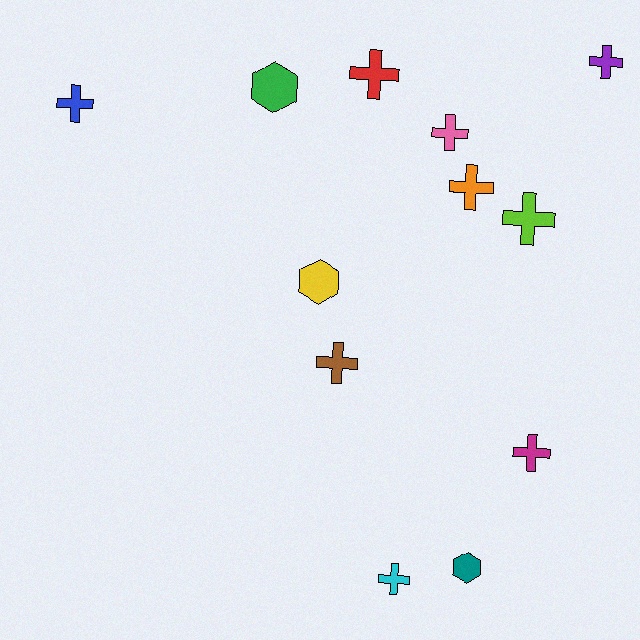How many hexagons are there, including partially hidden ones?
There are 3 hexagons.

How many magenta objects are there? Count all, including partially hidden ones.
There is 1 magenta object.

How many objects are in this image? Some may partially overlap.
There are 12 objects.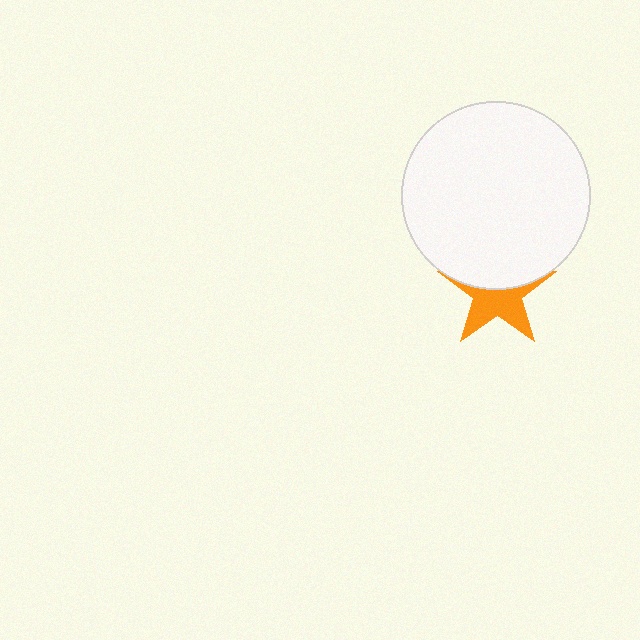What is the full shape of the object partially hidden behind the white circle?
The partially hidden object is an orange star.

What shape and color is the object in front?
The object in front is a white circle.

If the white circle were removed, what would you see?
You would see the complete orange star.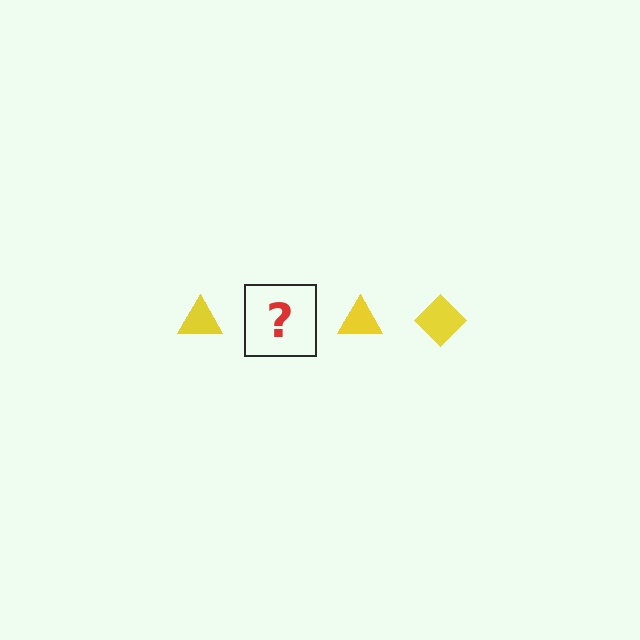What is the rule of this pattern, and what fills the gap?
The rule is that the pattern cycles through triangle, diamond shapes in yellow. The gap should be filled with a yellow diamond.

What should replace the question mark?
The question mark should be replaced with a yellow diamond.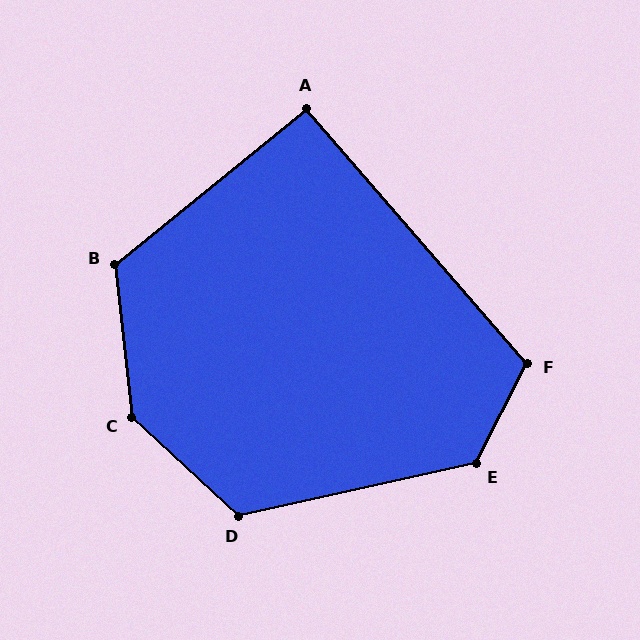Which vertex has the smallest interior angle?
A, at approximately 92 degrees.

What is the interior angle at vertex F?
Approximately 112 degrees (obtuse).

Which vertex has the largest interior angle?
C, at approximately 139 degrees.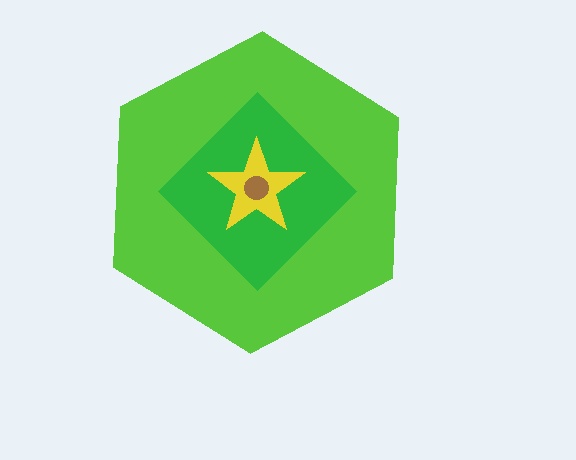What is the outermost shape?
The lime hexagon.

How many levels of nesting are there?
4.